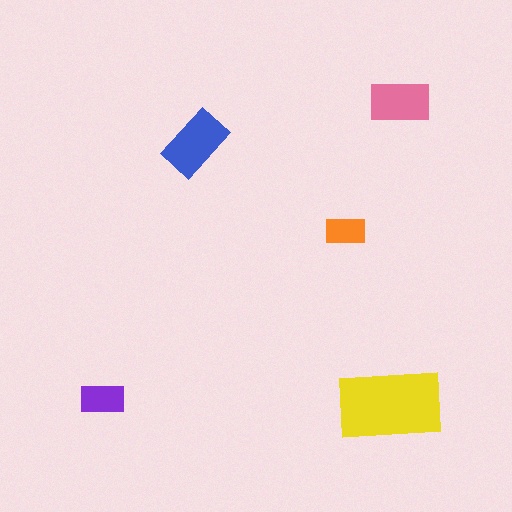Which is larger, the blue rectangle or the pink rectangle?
The blue one.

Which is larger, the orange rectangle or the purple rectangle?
The purple one.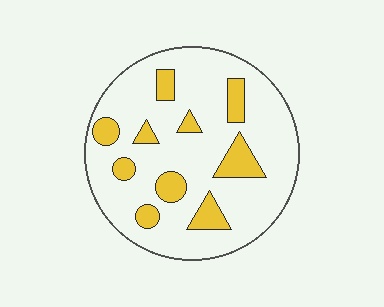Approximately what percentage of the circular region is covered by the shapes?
Approximately 20%.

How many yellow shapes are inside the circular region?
10.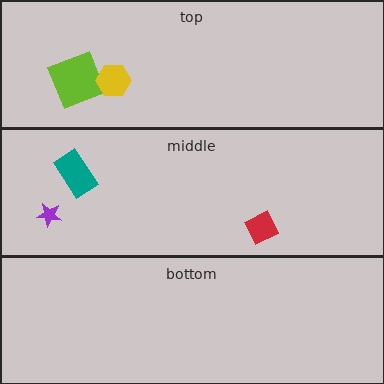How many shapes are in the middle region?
3.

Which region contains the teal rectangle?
The middle region.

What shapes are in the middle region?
The red diamond, the teal rectangle, the purple star.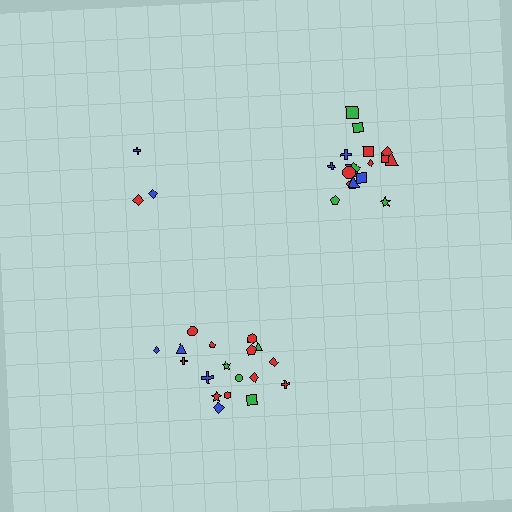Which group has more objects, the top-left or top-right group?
The top-right group.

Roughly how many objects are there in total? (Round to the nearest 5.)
Roughly 40 objects in total.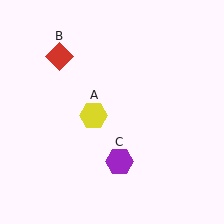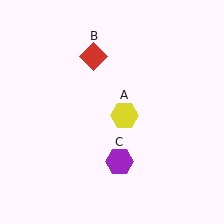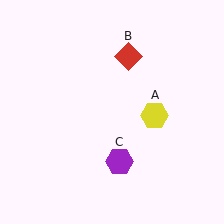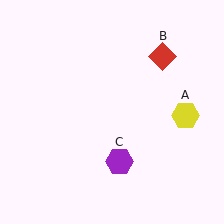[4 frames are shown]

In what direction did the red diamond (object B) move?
The red diamond (object B) moved right.